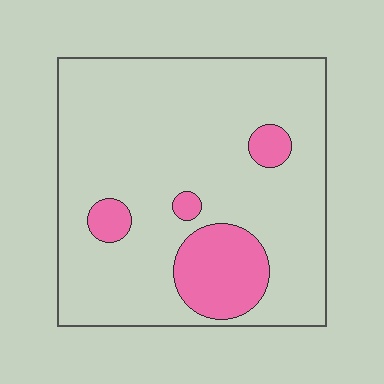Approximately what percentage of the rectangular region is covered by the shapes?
Approximately 15%.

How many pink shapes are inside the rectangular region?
4.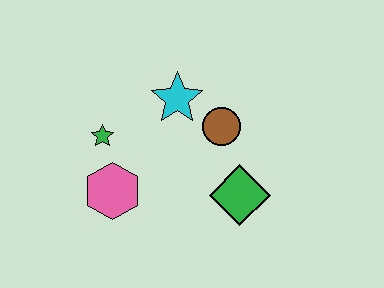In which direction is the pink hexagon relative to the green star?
The pink hexagon is below the green star.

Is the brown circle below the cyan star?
Yes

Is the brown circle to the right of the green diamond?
No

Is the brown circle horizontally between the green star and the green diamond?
Yes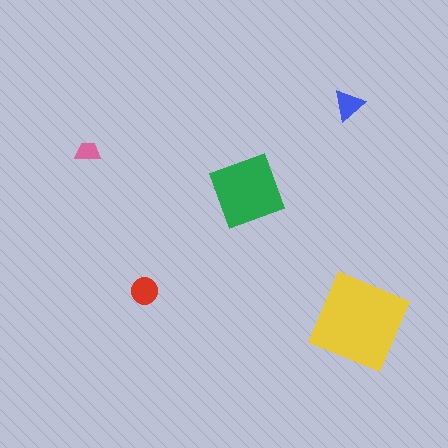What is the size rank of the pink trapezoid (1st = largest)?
5th.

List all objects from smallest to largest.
The pink trapezoid, the blue triangle, the red circle, the green square, the yellow diamond.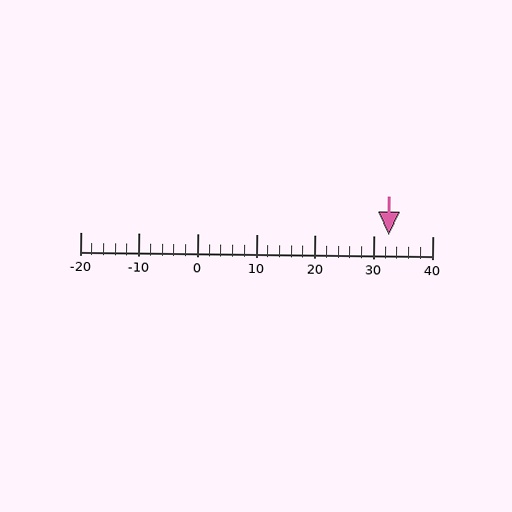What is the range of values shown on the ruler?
The ruler shows values from -20 to 40.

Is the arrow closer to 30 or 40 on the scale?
The arrow is closer to 30.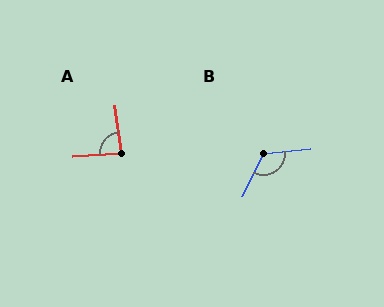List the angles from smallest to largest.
A (85°), B (123°).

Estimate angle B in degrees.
Approximately 123 degrees.